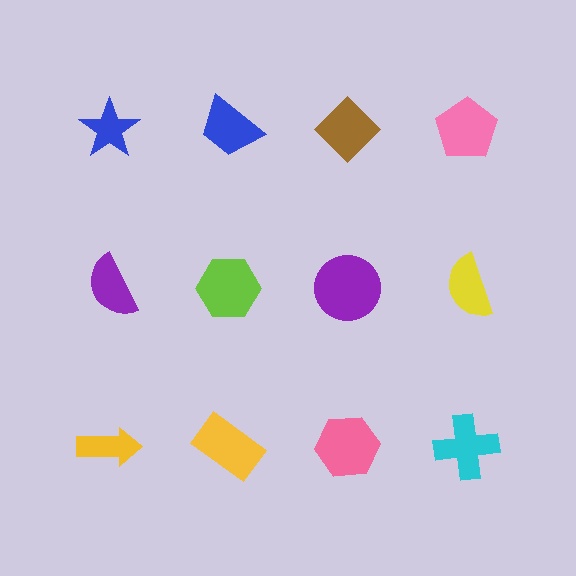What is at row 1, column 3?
A brown diamond.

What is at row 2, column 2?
A lime hexagon.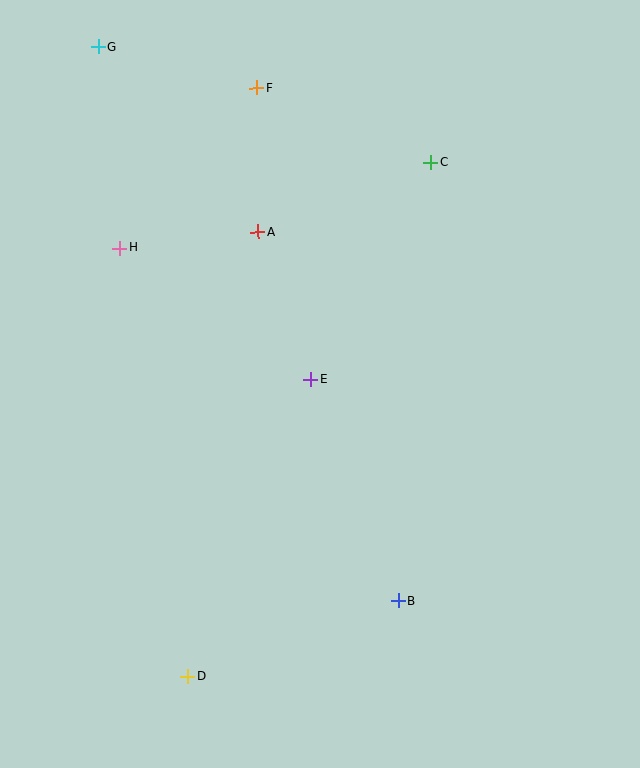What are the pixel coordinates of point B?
Point B is at (398, 601).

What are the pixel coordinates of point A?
Point A is at (258, 232).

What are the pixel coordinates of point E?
Point E is at (310, 379).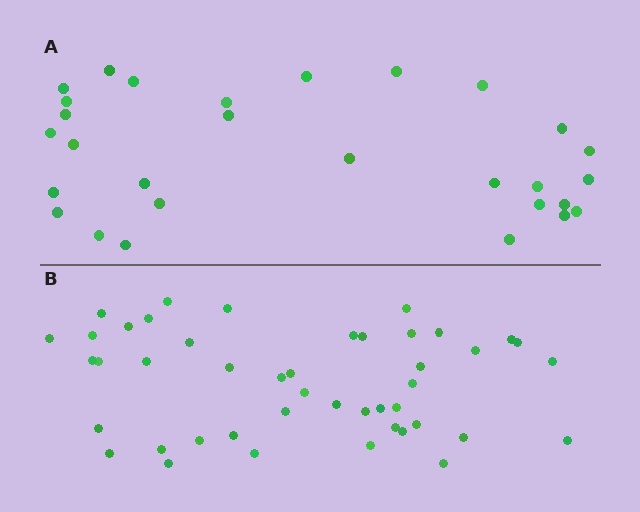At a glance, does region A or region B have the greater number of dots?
Region B (the bottom region) has more dots.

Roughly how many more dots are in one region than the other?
Region B has approximately 15 more dots than region A.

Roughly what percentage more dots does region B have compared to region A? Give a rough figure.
About 55% more.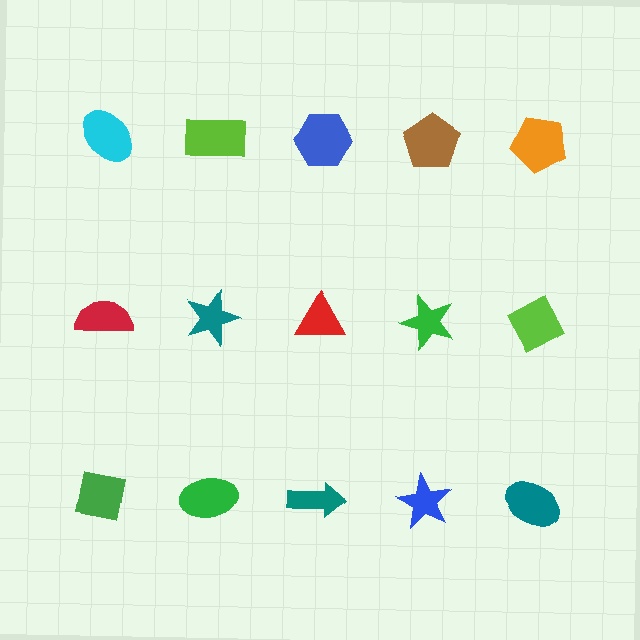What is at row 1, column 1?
A cyan ellipse.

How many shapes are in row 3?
5 shapes.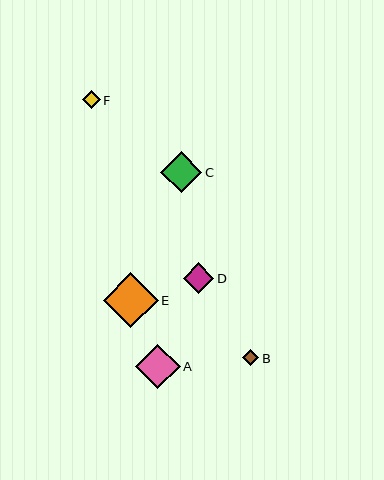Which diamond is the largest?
Diamond E is the largest with a size of approximately 55 pixels.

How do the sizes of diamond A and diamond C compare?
Diamond A and diamond C are approximately the same size.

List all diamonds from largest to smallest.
From largest to smallest: E, A, C, D, F, B.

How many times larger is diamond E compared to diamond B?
Diamond E is approximately 3.4 times the size of diamond B.